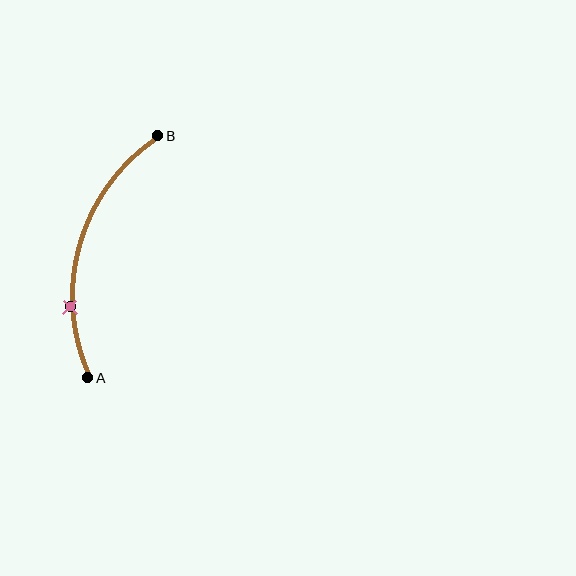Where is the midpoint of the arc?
The arc midpoint is the point on the curve farthest from the straight line joining A and B. It sits to the left of that line.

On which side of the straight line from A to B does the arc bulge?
The arc bulges to the left of the straight line connecting A and B.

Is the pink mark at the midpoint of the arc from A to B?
No. The pink mark lies on the arc but is closer to endpoint A. The arc midpoint would be at the point on the curve equidistant along the arc from both A and B.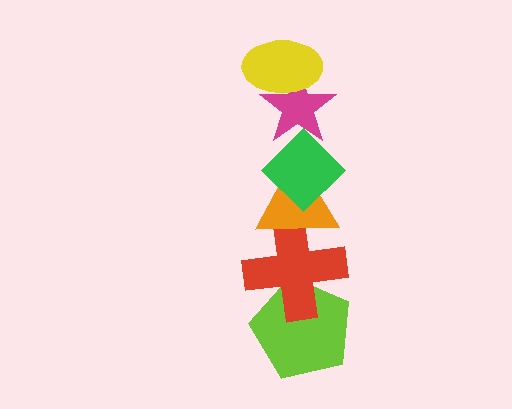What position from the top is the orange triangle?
The orange triangle is 4th from the top.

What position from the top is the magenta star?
The magenta star is 2nd from the top.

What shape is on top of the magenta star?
The yellow ellipse is on top of the magenta star.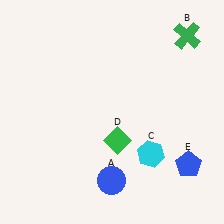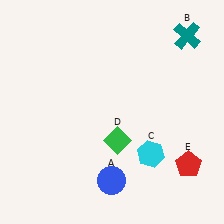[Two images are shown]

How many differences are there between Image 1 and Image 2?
There are 2 differences between the two images.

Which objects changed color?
B changed from green to teal. E changed from blue to red.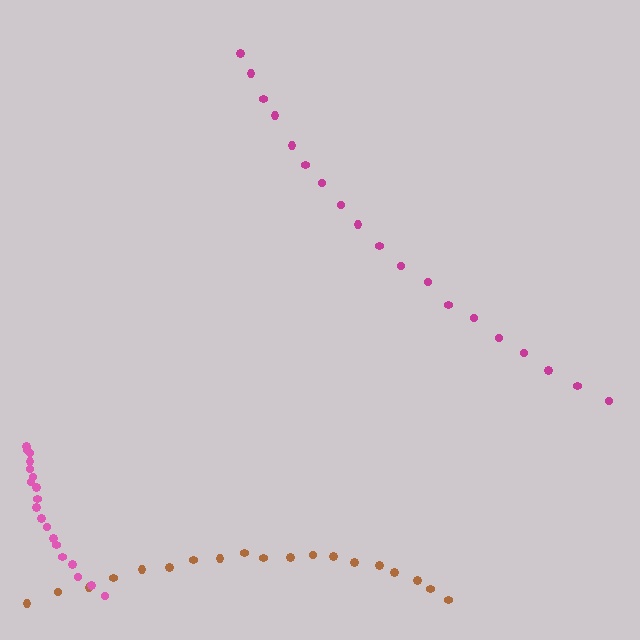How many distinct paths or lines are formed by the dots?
There are 3 distinct paths.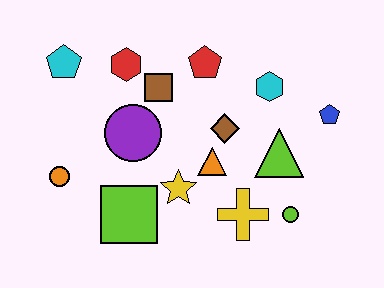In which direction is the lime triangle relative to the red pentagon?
The lime triangle is below the red pentagon.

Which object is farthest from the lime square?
The blue pentagon is farthest from the lime square.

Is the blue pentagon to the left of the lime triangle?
No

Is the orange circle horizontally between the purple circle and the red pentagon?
No